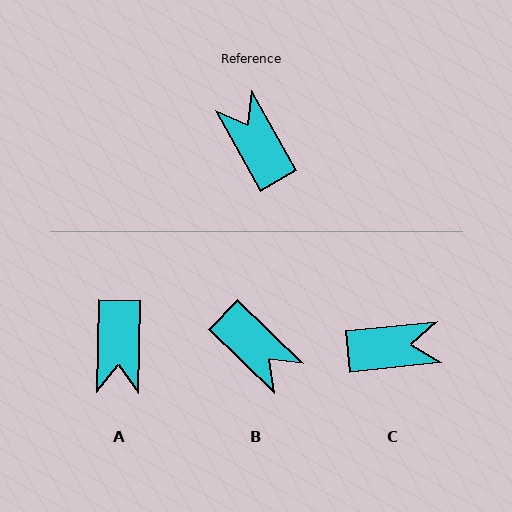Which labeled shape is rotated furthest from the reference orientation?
B, about 163 degrees away.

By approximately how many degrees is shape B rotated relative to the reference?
Approximately 163 degrees clockwise.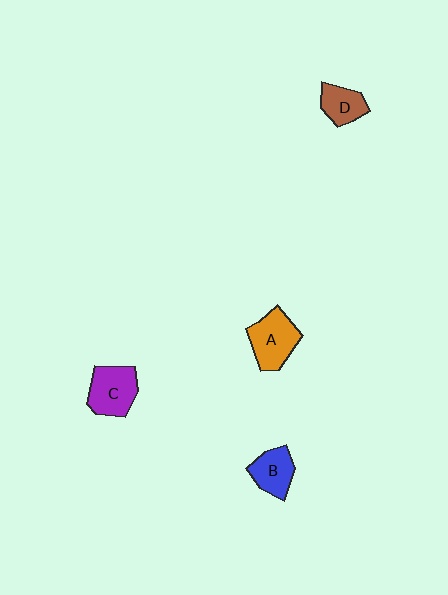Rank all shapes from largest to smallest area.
From largest to smallest: A (orange), C (purple), B (blue), D (brown).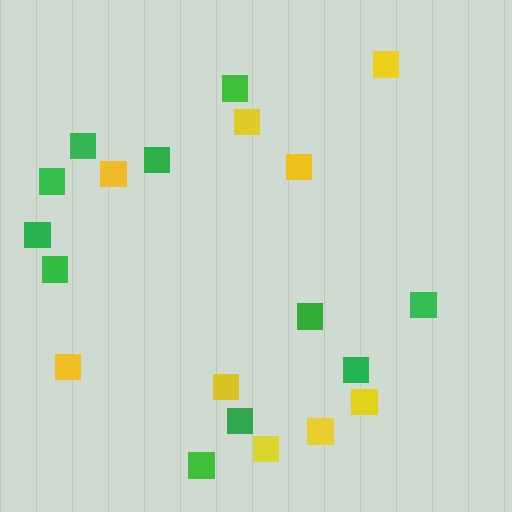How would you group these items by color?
There are 2 groups: one group of yellow squares (9) and one group of green squares (11).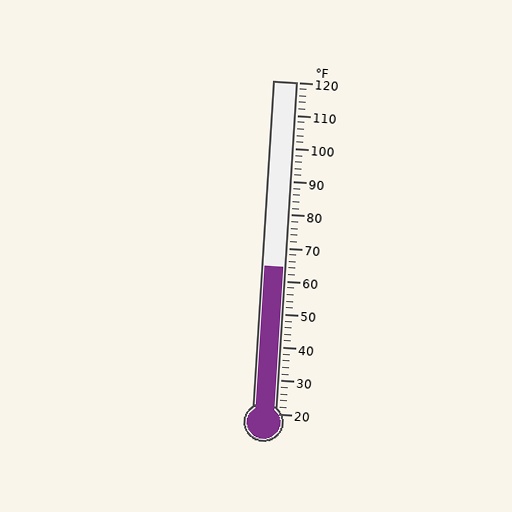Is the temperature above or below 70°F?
The temperature is below 70°F.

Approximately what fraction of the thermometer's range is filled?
The thermometer is filled to approximately 45% of its range.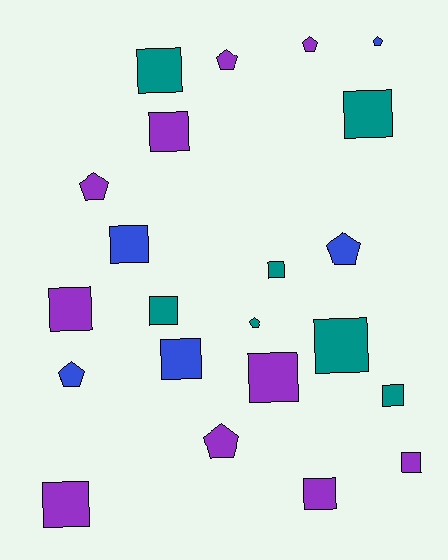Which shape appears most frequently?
Square, with 14 objects.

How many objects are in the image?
There are 22 objects.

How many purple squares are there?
There are 6 purple squares.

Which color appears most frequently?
Purple, with 10 objects.